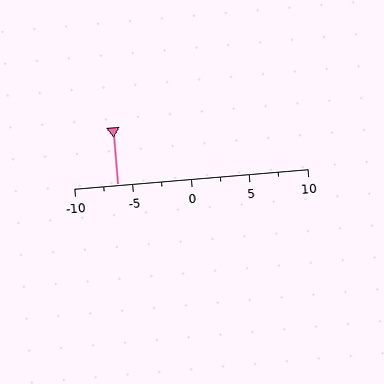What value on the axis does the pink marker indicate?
The marker indicates approximately -6.2.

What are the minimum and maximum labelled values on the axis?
The axis runs from -10 to 10.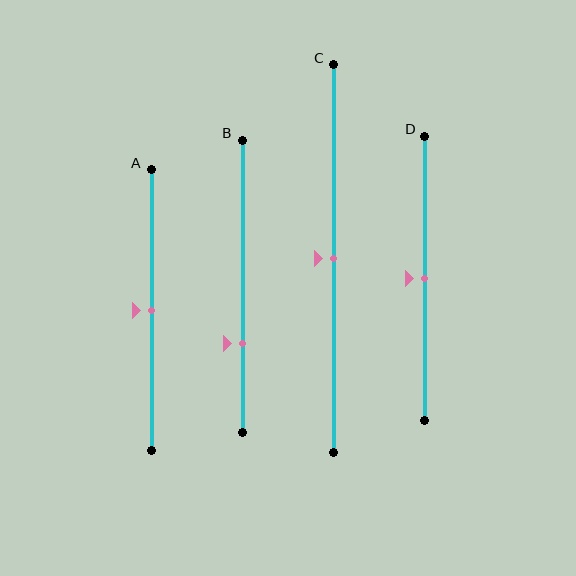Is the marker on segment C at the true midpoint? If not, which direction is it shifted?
Yes, the marker on segment C is at the true midpoint.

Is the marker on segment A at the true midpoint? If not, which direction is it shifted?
Yes, the marker on segment A is at the true midpoint.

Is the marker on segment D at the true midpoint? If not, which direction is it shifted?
Yes, the marker on segment D is at the true midpoint.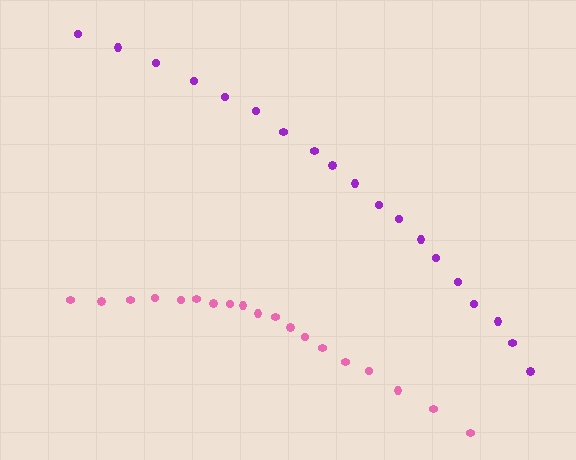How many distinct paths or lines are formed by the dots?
There are 2 distinct paths.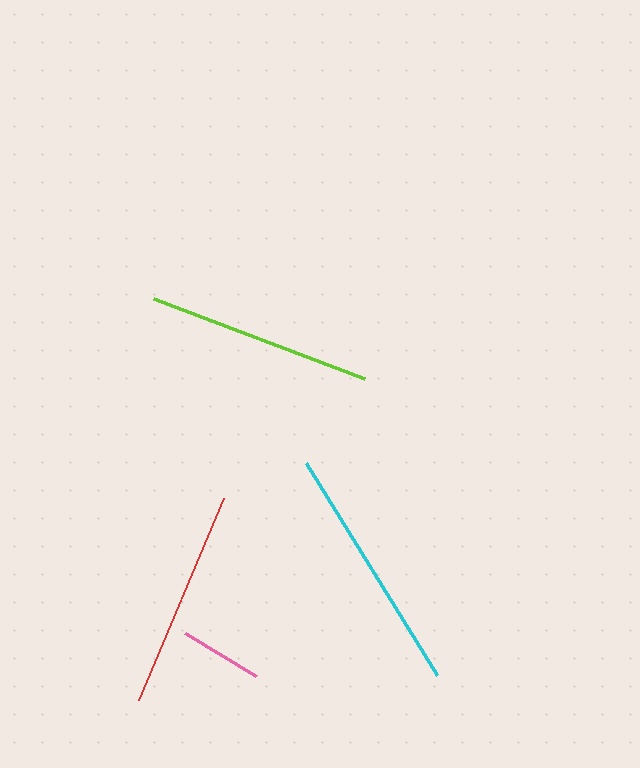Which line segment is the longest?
The cyan line is the longest at approximately 249 pixels.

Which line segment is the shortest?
The pink line is the shortest at approximately 84 pixels.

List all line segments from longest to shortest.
From longest to shortest: cyan, lime, red, pink.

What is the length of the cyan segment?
The cyan segment is approximately 249 pixels long.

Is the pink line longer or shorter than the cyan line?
The cyan line is longer than the pink line.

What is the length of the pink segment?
The pink segment is approximately 84 pixels long.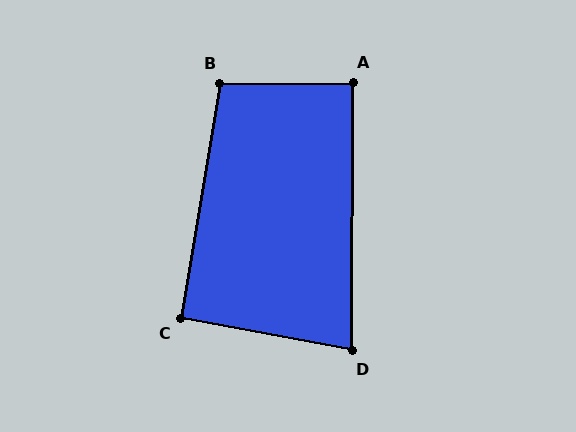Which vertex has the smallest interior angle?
D, at approximately 80 degrees.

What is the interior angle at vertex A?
Approximately 89 degrees (approximately right).